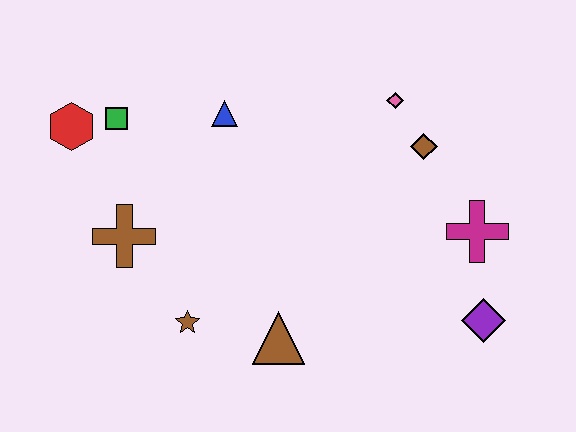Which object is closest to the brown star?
The brown triangle is closest to the brown star.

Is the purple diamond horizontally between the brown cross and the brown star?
No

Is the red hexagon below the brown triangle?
No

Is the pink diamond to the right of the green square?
Yes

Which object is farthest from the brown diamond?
The red hexagon is farthest from the brown diamond.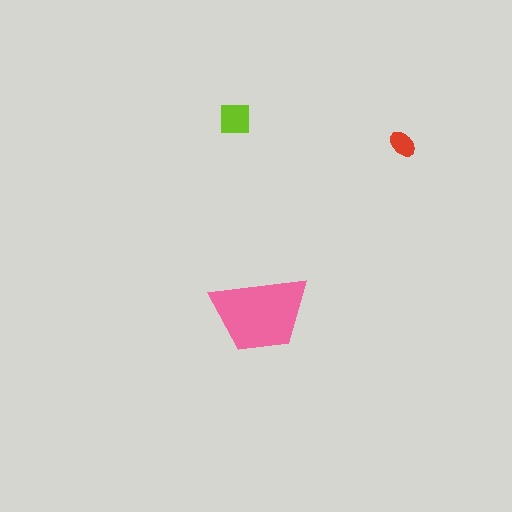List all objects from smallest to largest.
The red ellipse, the lime square, the pink trapezoid.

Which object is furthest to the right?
The red ellipse is rightmost.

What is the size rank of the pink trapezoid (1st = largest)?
1st.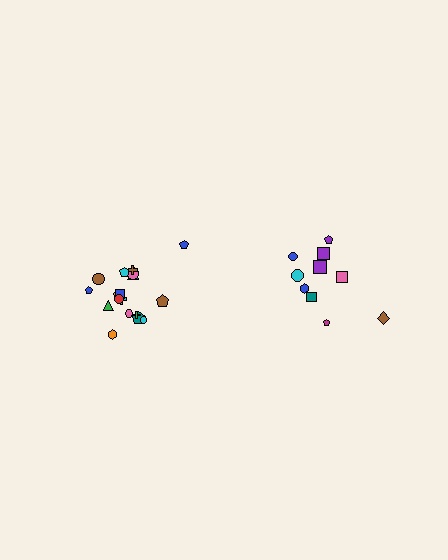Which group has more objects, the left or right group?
The left group.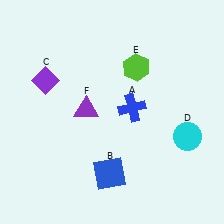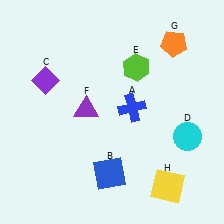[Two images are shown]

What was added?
An orange pentagon (G), a yellow square (H) were added in Image 2.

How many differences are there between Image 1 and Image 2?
There are 2 differences between the two images.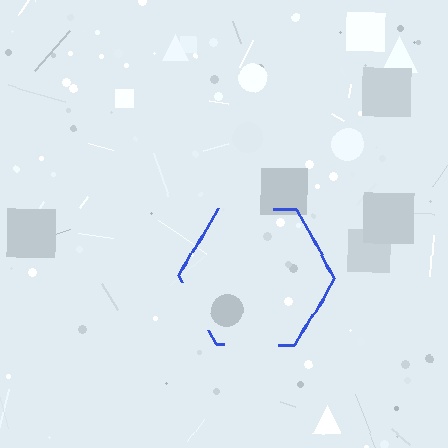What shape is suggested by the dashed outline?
The dashed outline suggests a hexagon.